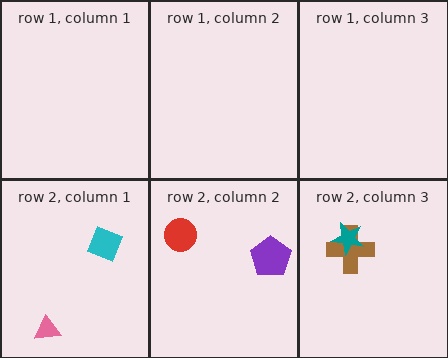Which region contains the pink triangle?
The row 2, column 1 region.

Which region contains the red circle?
The row 2, column 2 region.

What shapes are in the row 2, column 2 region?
The purple pentagon, the red circle.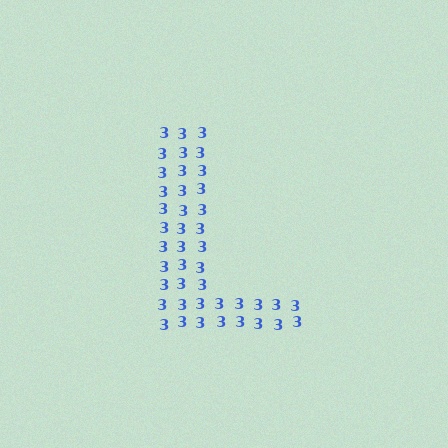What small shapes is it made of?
It is made of small digit 3's.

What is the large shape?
The large shape is the letter L.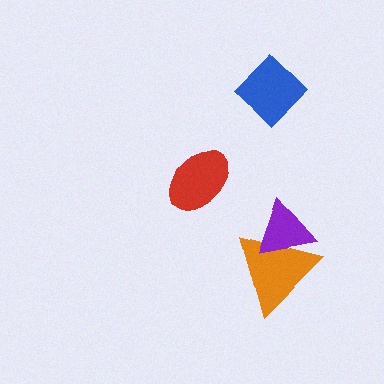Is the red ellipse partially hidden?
No, no other shape covers it.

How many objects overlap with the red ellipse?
0 objects overlap with the red ellipse.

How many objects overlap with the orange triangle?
1 object overlaps with the orange triangle.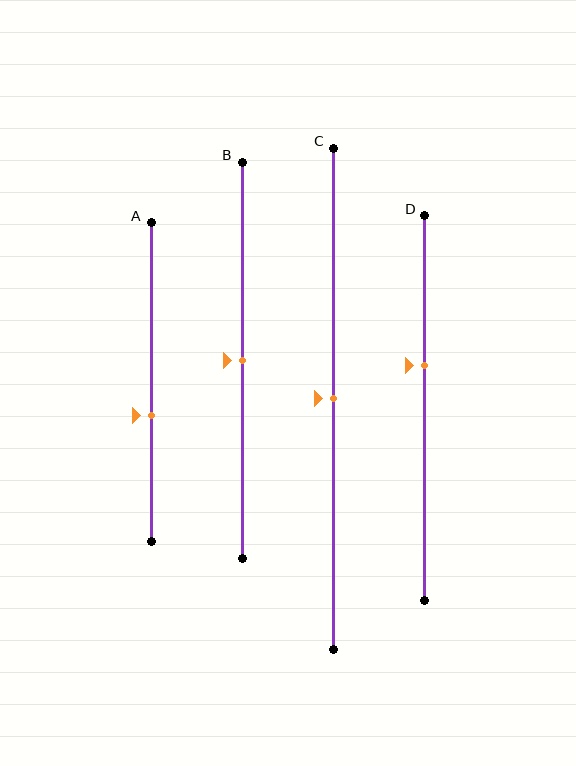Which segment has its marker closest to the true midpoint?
Segment B has its marker closest to the true midpoint.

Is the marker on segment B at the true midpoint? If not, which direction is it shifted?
Yes, the marker on segment B is at the true midpoint.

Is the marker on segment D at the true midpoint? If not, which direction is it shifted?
No, the marker on segment D is shifted upward by about 11% of the segment length.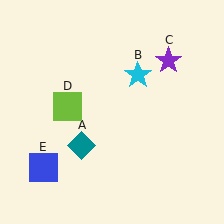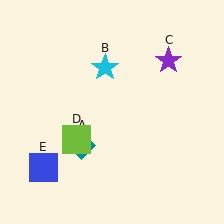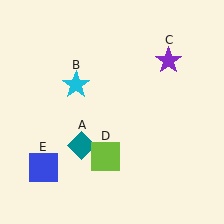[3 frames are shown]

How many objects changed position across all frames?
2 objects changed position: cyan star (object B), lime square (object D).